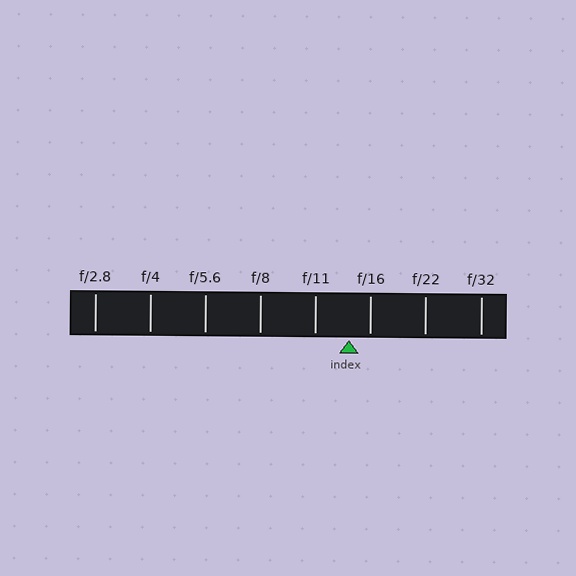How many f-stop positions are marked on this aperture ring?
There are 8 f-stop positions marked.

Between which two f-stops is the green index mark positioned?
The index mark is between f/11 and f/16.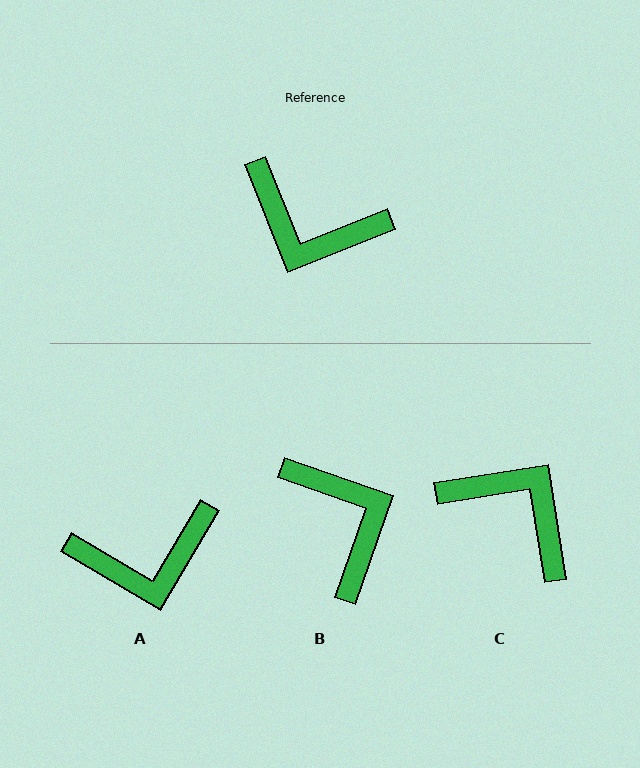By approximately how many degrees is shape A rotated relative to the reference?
Approximately 37 degrees counter-clockwise.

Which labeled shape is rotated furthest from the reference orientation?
C, about 167 degrees away.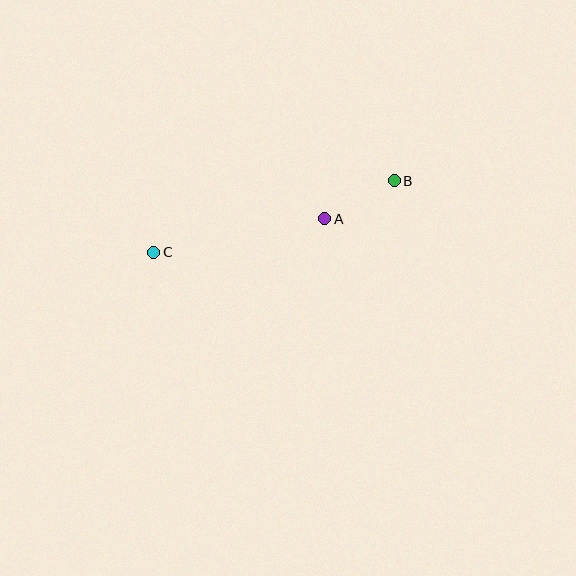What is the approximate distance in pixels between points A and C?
The distance between A and C is approximately 174 pixels.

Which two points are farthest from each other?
Points B and C are farthest from each other.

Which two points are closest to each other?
Points A and B are closest to each other.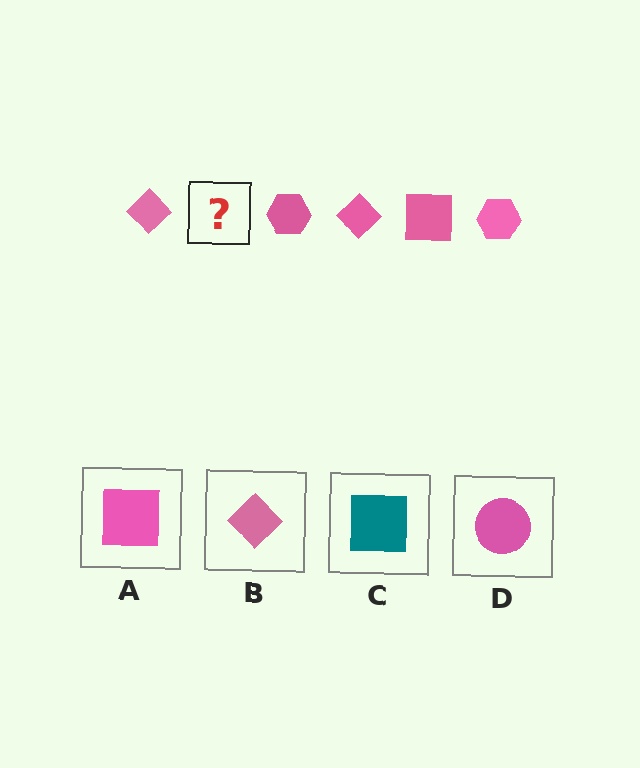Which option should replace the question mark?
Option A.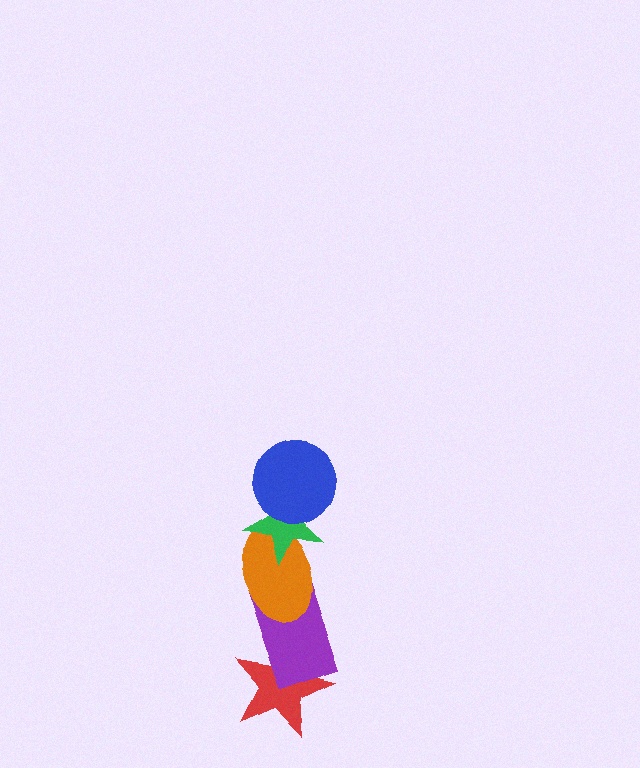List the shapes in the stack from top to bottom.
From top to bottom: the blue circle, the green star, the orange ellipse, the purple rectangle, the red star.